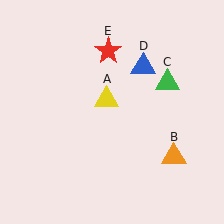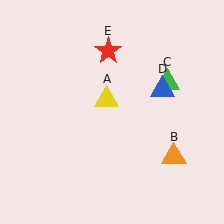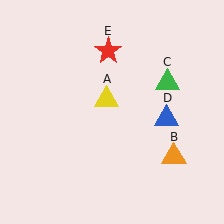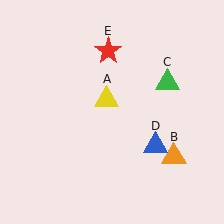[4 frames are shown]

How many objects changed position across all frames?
1 object changed position: blue triangle (object D).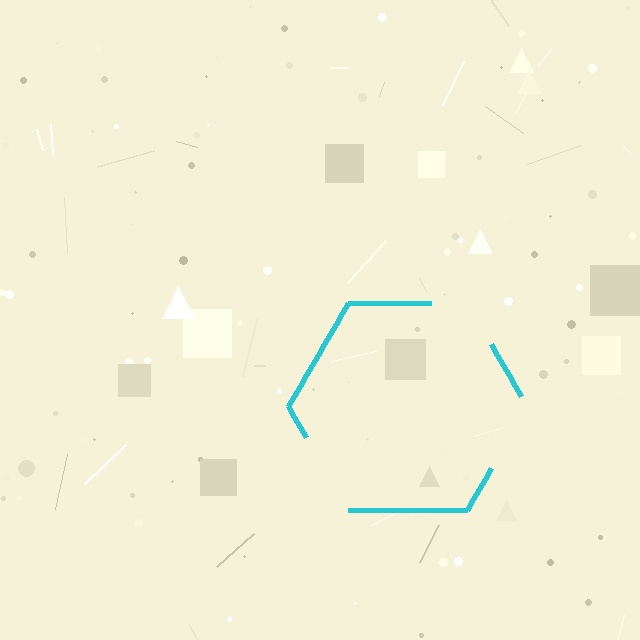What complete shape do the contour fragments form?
The contour fragments form a hexagon.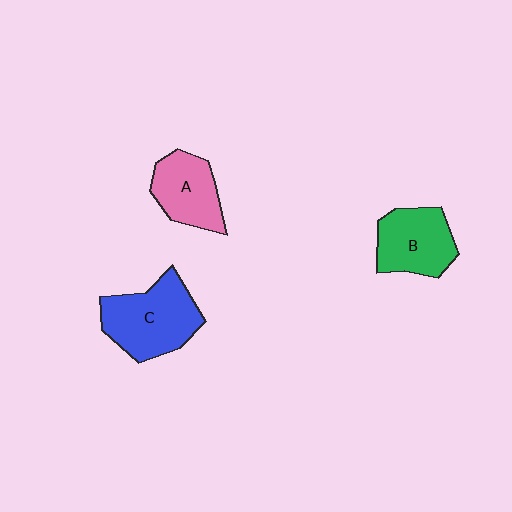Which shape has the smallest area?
Shape A (pink).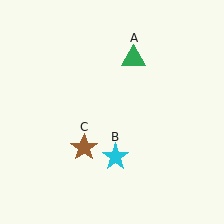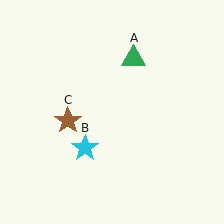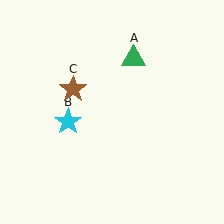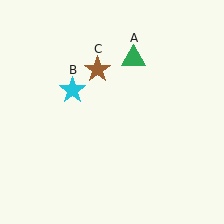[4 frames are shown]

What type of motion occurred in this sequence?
The cyan star (object B), brown star (object C) rotated clockwise around the center of the scene.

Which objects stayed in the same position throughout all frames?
Green triangle (object A) remained stationary.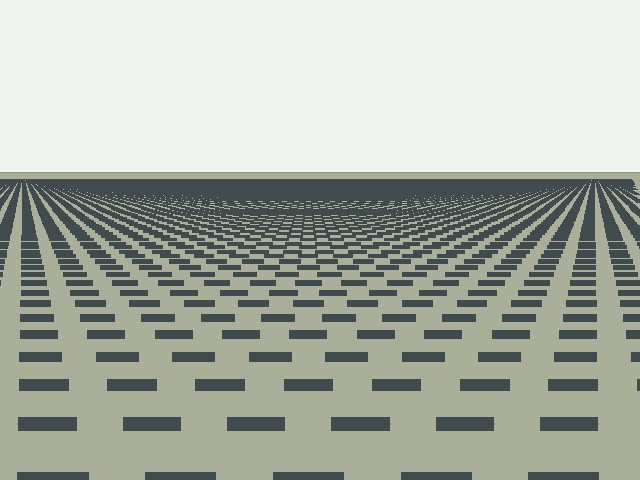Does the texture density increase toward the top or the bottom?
Density increases toward the top.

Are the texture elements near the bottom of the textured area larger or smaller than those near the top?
Larger. Near the bottom, elements are closer to the viewer and appear at a bigger on-screen size.